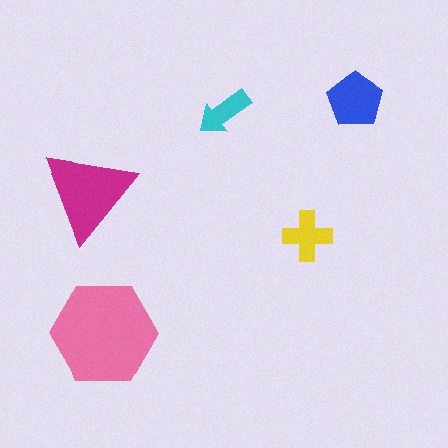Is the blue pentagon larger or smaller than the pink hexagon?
Smaller.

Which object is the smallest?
The cyan arrow.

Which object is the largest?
The pink hexagon.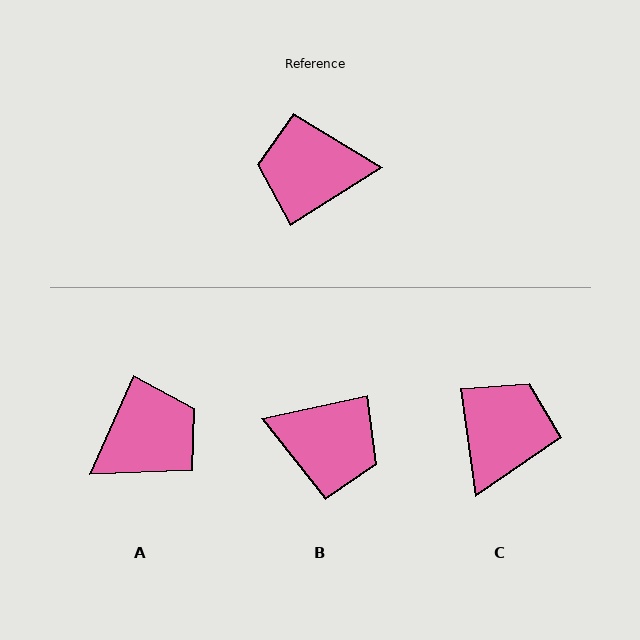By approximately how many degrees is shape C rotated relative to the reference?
Approximately 114 degrees clockwise.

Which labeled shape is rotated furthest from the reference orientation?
B, about 160 degrees away.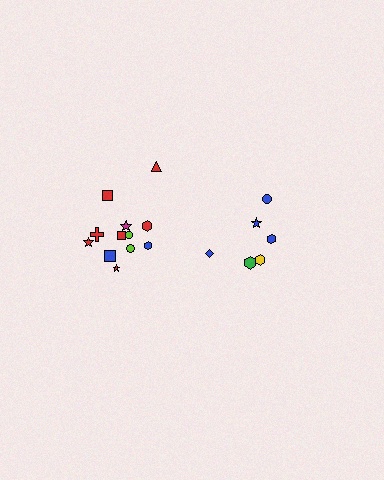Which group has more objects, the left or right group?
The left group.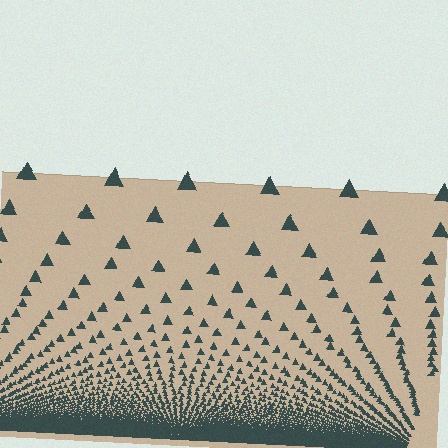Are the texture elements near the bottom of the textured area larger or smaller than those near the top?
Smaller. The gradient is inverted — elements near the bottom are smaller and denser.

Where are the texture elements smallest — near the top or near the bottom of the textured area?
Near the bottom.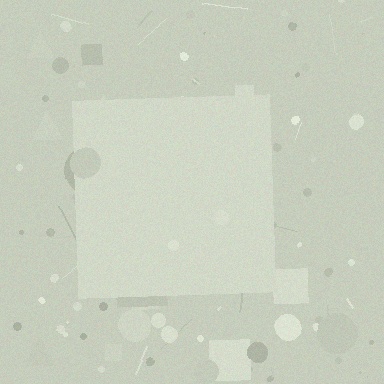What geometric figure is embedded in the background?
A square is embedded in the background.